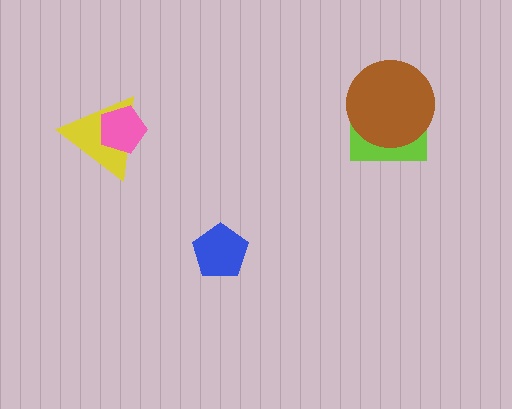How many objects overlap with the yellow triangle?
1 object overlaps with the yellow triangle.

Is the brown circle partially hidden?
No, no other shape covers it.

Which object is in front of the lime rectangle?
The brown circle is in front of the lime rectangle.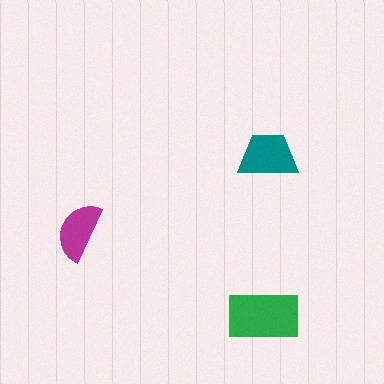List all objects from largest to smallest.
The green rectangle, the teal trapezoid, the magenta semicircle.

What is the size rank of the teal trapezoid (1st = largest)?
2nd.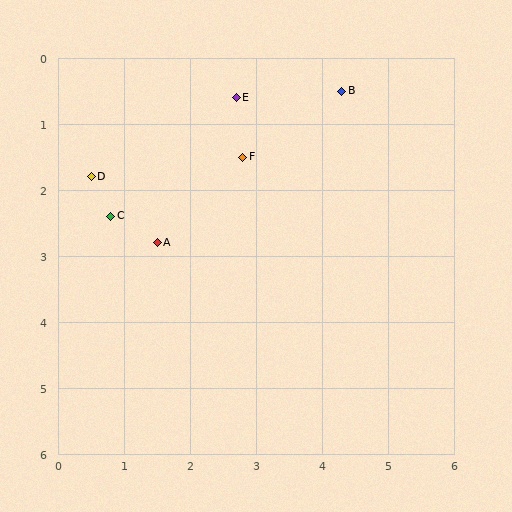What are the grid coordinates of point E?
Point E is at approximately (2.7, 0.6).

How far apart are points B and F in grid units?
Points B and F are about 1.8 grid units apart.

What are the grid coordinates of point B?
Point B is at approximately (4.3, 0.5).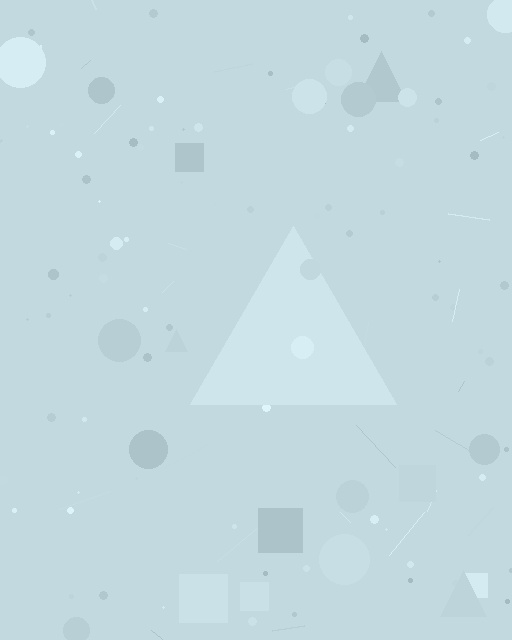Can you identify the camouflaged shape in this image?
The camouflaged shape is a triangle.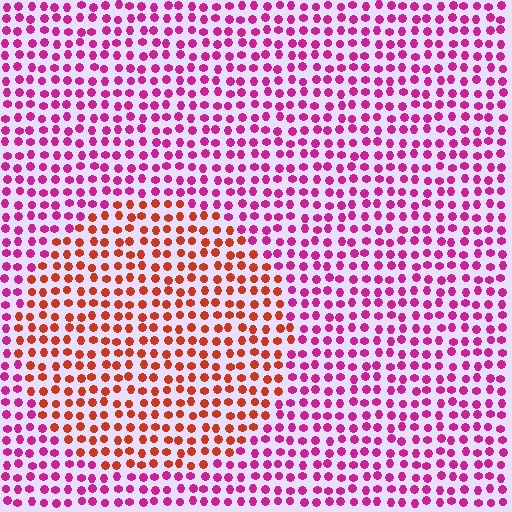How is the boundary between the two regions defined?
The boundary is defined purely by a slight shift in hue (about 50 degrees). Spacing, size, and orientation are identical on both sides.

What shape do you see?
I see a circle.